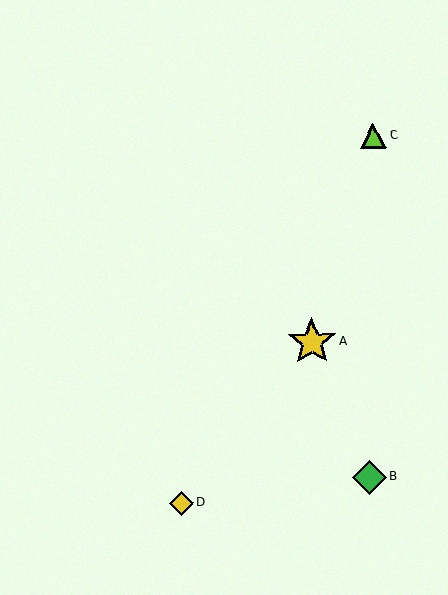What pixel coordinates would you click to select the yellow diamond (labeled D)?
Click at (182, 503) to select the yellow diamond D.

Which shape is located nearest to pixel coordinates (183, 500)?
The yellow diamond (labeled D) at (182, 503) is nearest to that location.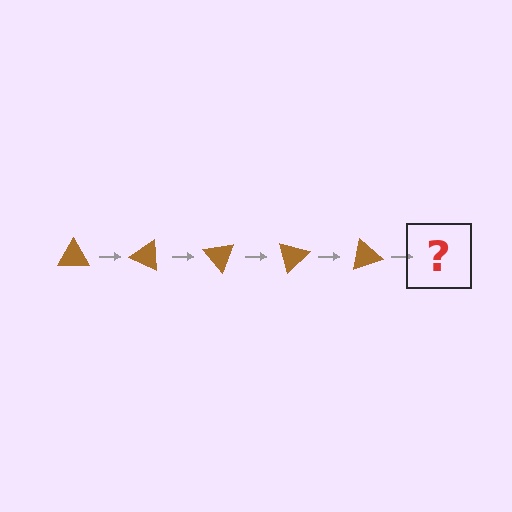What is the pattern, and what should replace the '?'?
The pattern is that the triangle rotates 25 degrees each step. The '?' should be a brown triangle rotated 125 degrees.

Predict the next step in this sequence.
The next step is a brown triangle rotated 125 degrees.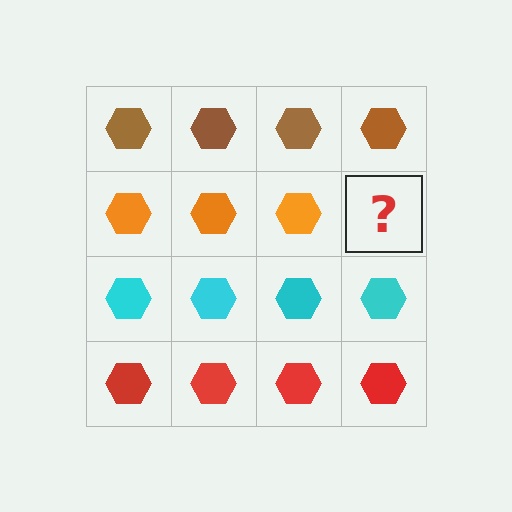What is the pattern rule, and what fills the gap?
The rule is that each row has a consistent color. The gap should be filled with an orange hexagon.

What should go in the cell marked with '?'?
The missing cell should contain an orange hexagon.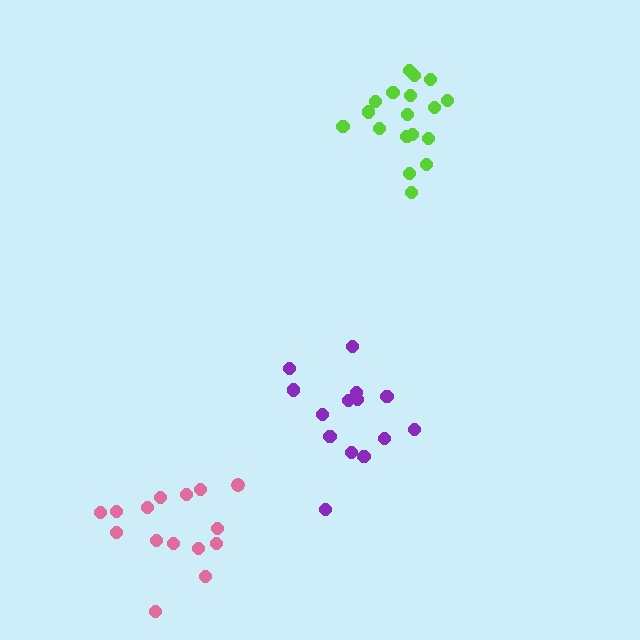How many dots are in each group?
Group 1: 14 dots, Group 2: 18 dots, Group 3: 15 dots (47 total).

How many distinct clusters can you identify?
There are 3 distinct clusters.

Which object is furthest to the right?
The lime cluster is rightmost.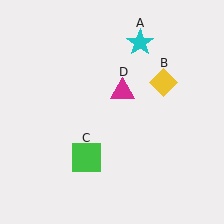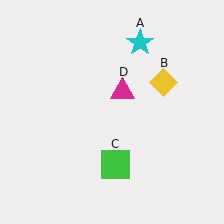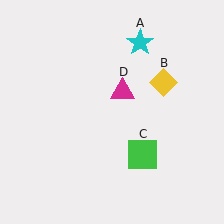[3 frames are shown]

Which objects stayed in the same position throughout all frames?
Cyan star (object A) and yellow diamond (object B) and magenta triangle (object D) remained stationary.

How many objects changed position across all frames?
1 object changed position: green square (object C).